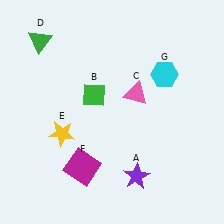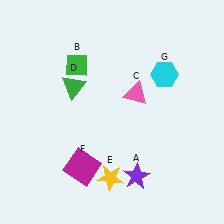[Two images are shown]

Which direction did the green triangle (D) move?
The green triangle (D) moved down.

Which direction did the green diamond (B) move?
The green diamond (B) moved up.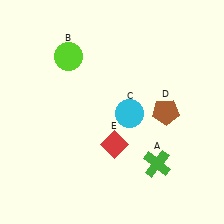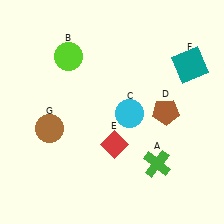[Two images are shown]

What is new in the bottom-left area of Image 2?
A brown circle (G) was added in the bottom-left area of Image 2.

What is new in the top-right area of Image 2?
A teal square (F) was added in the top-right area of Image 2.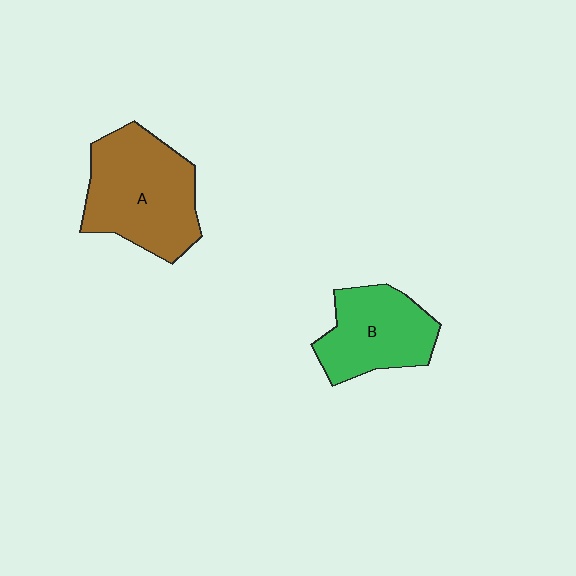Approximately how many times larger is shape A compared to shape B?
Approximately 1.4 times.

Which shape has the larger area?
Shape A (brown).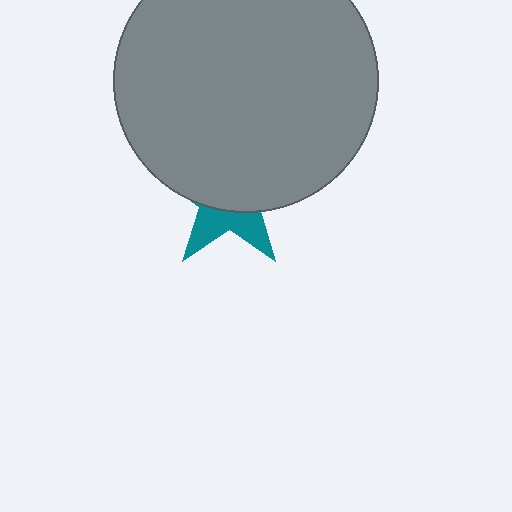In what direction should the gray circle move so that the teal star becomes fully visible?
The gray circle should move up. That is the shortest direction to clear the overlap and leave the teal star fully visible.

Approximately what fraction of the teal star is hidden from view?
Roughly 67% of the teal star is hidden behind the gray circle.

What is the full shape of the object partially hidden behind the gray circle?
The partially hidden object is a teal star.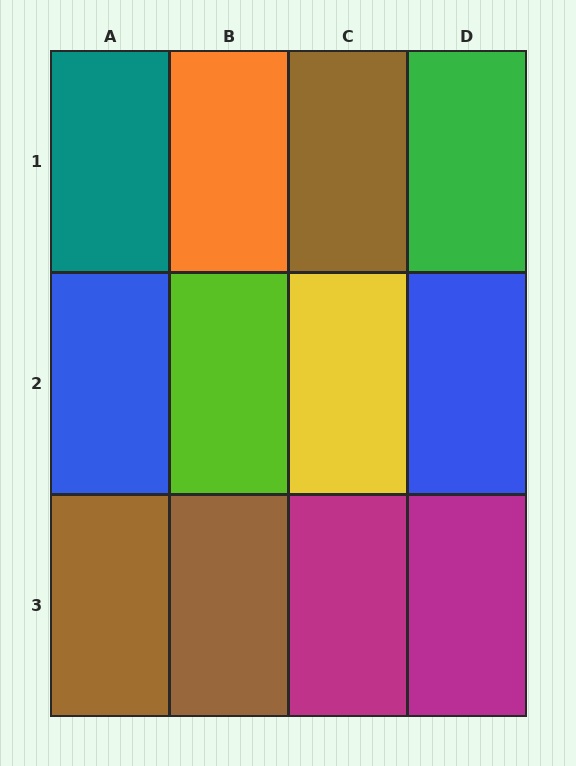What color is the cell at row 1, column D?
Green.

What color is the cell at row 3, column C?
Magenta.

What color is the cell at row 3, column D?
Magenta.